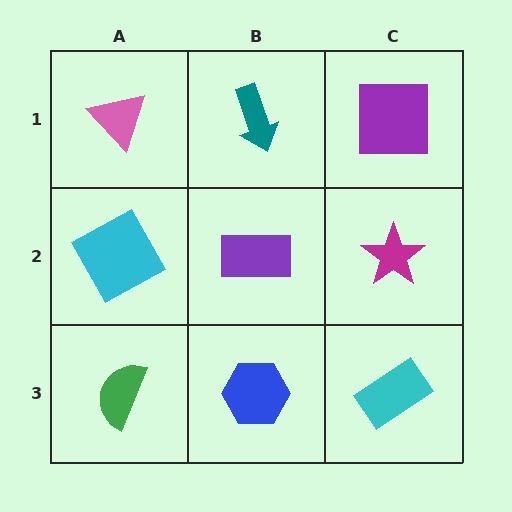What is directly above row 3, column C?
A magenta star.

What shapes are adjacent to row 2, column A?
A pink triangle (row 1, column A), a green semicircle (row 3, column A), a purple rectangle (row 2, column B).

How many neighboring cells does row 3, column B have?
3.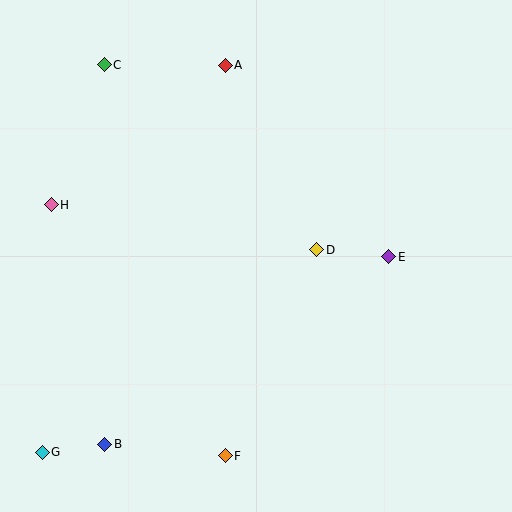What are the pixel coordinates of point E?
Point E is at (389, 257).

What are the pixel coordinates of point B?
Point B is at (105, 444).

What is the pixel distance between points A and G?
The distance between A and G is 428 pixels.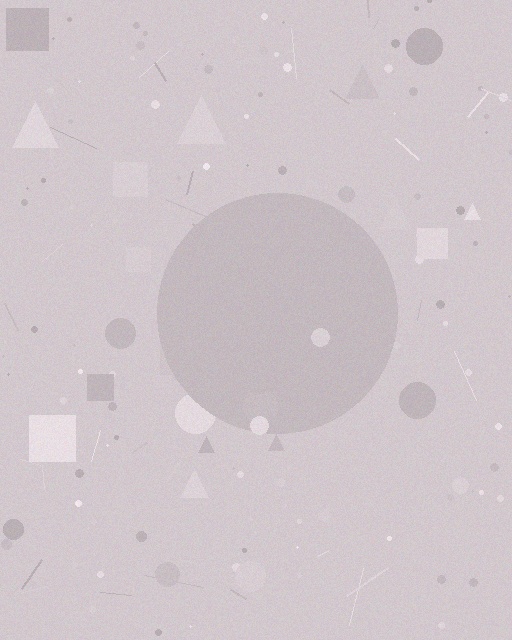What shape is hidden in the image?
A circle is hidden in the image.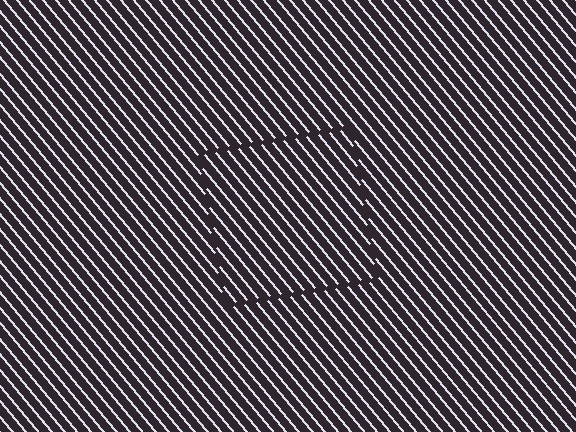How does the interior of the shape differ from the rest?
The interior of the shape contains the same grating, shifted by half a period — the contour is defined by the phase discontinuity where line-ends from the inner and outer gratings abut.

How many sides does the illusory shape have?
4 sides — the line-ends trace a square.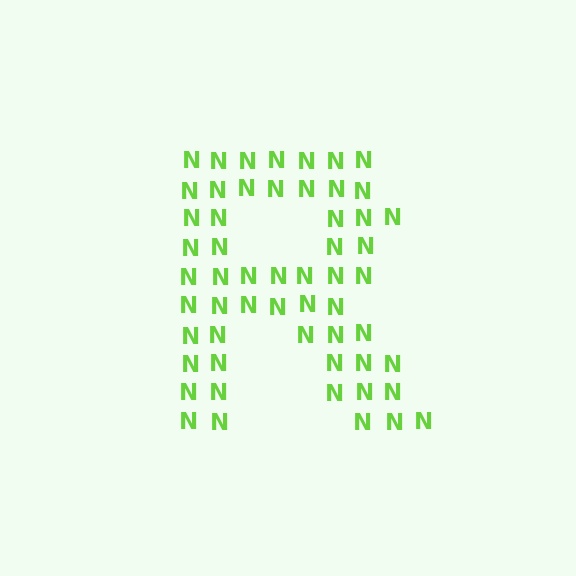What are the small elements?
The small elements are letter N's.